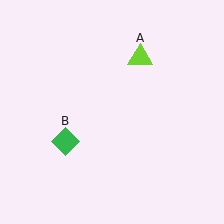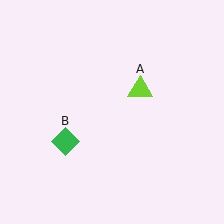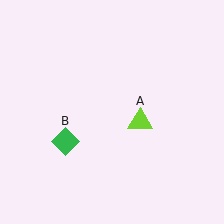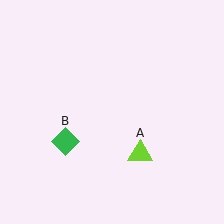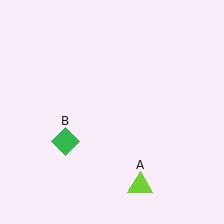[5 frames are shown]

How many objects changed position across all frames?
1 object changed position: lime triangle (object A).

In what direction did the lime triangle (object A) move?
The lime triangle (object A) moved down.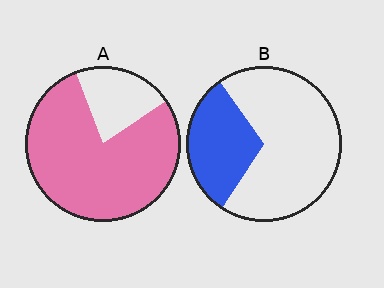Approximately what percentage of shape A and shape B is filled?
A is approximately 80% and B is approximately 30%.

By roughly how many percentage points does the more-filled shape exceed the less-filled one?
By roughly 50 percentage points (A over B).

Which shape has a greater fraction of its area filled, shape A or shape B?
Shape A.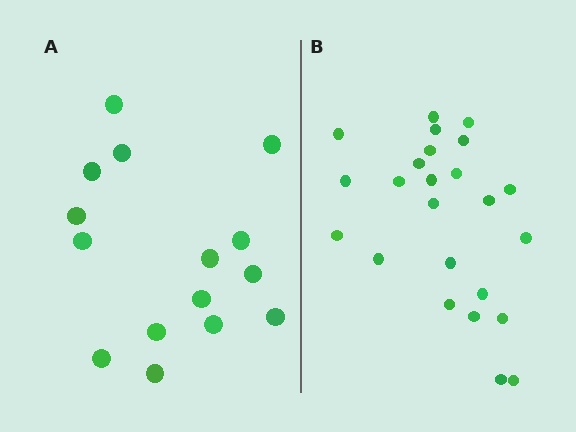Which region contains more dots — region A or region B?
Region B (the right region) has more dots.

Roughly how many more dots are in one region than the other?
Region B has roughly 8 or so more dots than region A.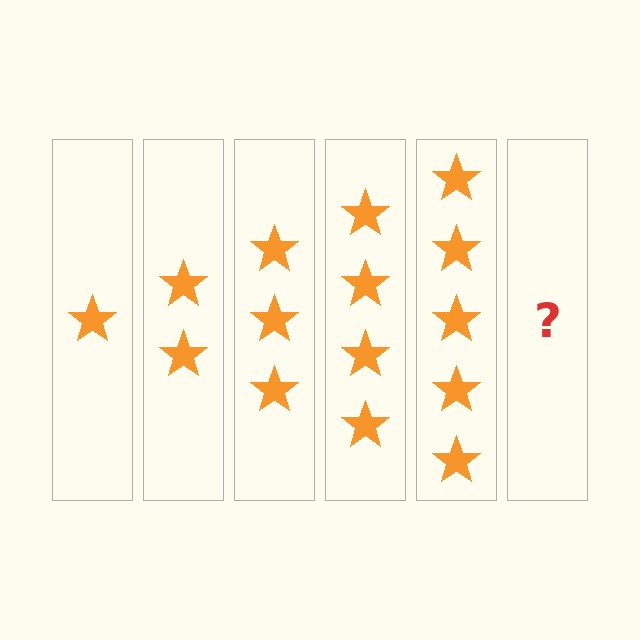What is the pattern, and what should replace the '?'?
The pattern is that each step adds one more star. The '?' should be 6 stars.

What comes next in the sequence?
The next element should be 6 stars.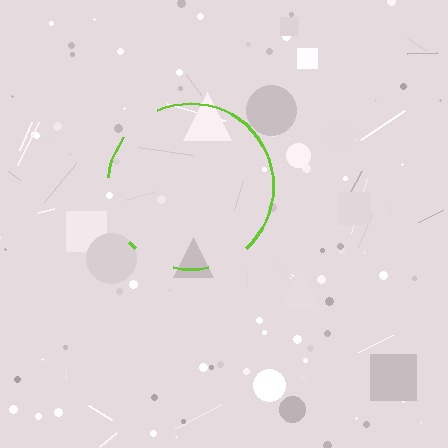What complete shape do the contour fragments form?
The contour fragments form a circle.